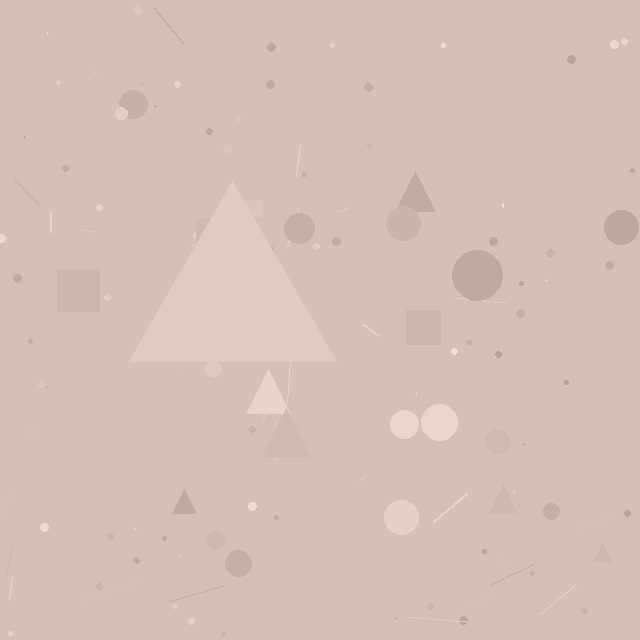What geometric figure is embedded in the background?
A triangle is embedded in the background.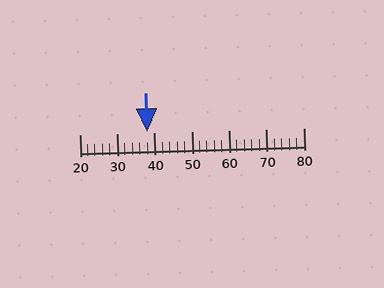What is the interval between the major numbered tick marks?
The major tick marks are spaced 10 units apart.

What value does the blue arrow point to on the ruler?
The blue arrow points to approximately 38.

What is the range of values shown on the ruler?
The ruler shows values from 20 to 80.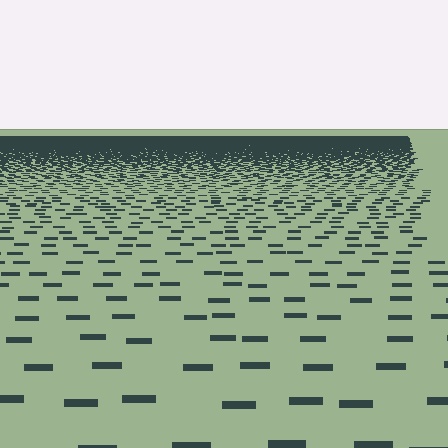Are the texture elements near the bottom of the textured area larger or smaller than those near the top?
Larger. Near the bottom, elements are closer to the viewer and appear at a bigger on-screen size.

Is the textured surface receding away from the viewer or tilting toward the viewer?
The surface is receding away from the viewer. Texture elements get smaller and denser toward the top.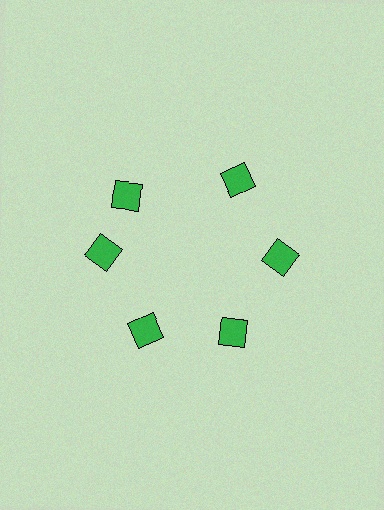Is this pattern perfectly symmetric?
No. The 6 green diamonds are arranged in a ring, but one element near the 11 o'clock position is rotated out of alignment along the ring, breaking the 6-fold rotational symmetry.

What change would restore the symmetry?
The symmetry would be restored by rotating it back into even spacing with its neighbors so that all 6 diamonds sit at equal angles and equal distance from the center.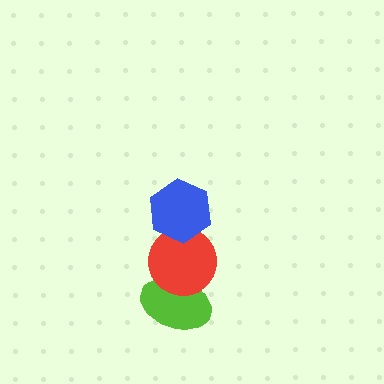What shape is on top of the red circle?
The blue hexagon is on top of the red circle.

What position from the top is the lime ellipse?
The lime ellipse is 3rd from the top.